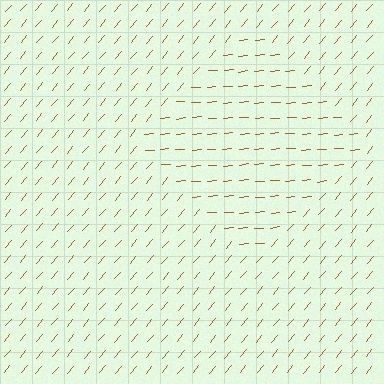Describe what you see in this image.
The image is filled with small brown line segments. A diamond region in the image has lines oriented differently from the surrounding lines, creating a visible texture boundary.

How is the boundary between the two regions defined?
The boundary is defined purely by a change in line orientation (approximately 45 degrees difference). All lines are the same color and thickness.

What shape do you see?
I see a diamond.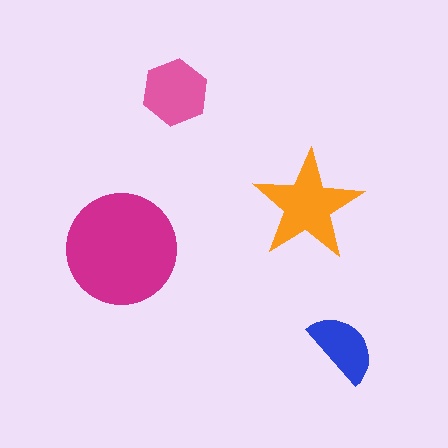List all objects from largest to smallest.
The magenta circle, the orange star, the pink hexagon, the blue semicircle.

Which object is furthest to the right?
The blue semicircle is rightmost.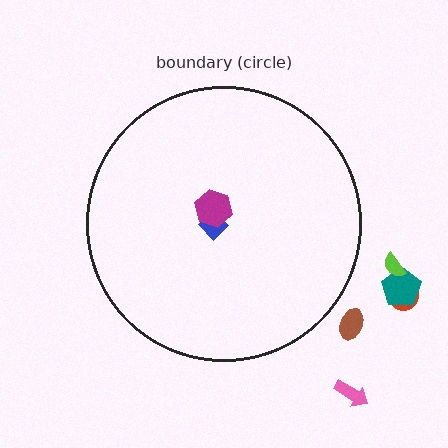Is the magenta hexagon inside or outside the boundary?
Inside.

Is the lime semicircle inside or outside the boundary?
Outside.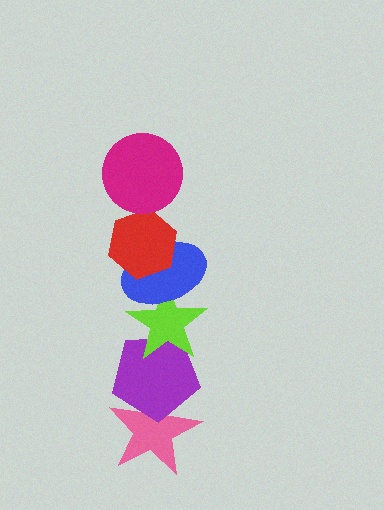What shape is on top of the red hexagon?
The magenta circle is on top of the red hexagon.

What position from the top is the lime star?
The lime star is 4th from the top.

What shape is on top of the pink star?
The purple pentagon is on top of the pink star.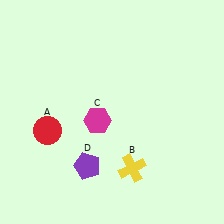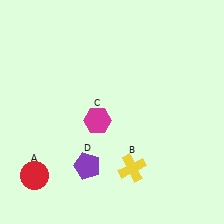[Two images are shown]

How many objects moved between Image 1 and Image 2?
1 object moved between the two images.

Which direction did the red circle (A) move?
The red circle (A) moved down.